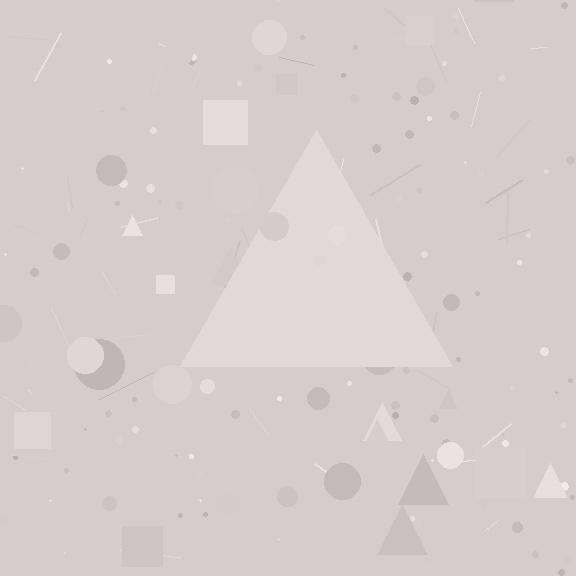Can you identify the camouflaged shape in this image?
The camouflaged shape is a triangle.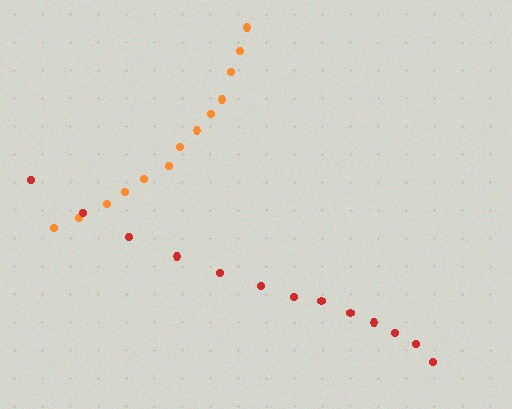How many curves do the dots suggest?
There are 2 distinct paths.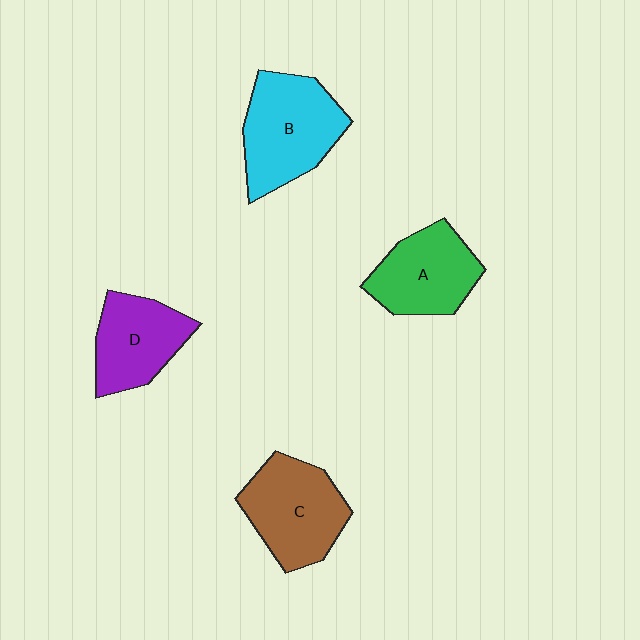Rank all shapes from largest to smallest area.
From largest to smallest: B (cyan), C (brown), A (green), D (purple).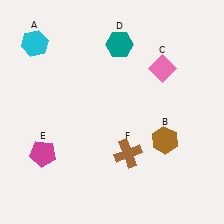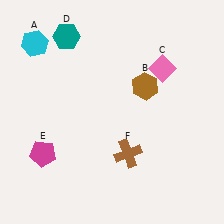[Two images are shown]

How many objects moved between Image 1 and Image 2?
2 objects moved between the two images.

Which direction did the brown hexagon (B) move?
The brown hexagon (B) moved up.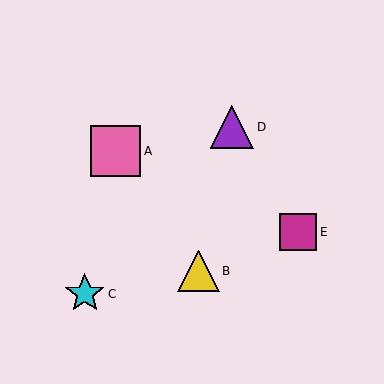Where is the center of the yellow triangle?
The center of the yellow triangle is at (199, 271).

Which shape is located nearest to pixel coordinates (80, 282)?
The cyan star (labeled C) at (85, 294) is nearest to that location.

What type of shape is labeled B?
Shape B is a yellow triangle.